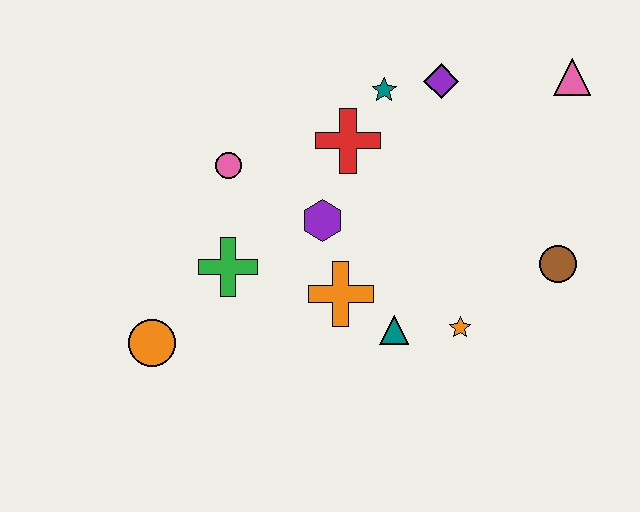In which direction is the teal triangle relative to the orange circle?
The teal triangle is to the right of the orange circle.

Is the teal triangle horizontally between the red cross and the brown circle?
Yes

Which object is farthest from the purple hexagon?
The pink triangle is farthest from the purple hexagon.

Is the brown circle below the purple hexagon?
Yes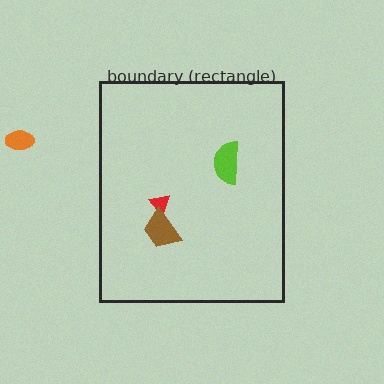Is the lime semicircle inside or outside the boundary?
Inside.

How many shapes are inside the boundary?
3 inside, 1 outside.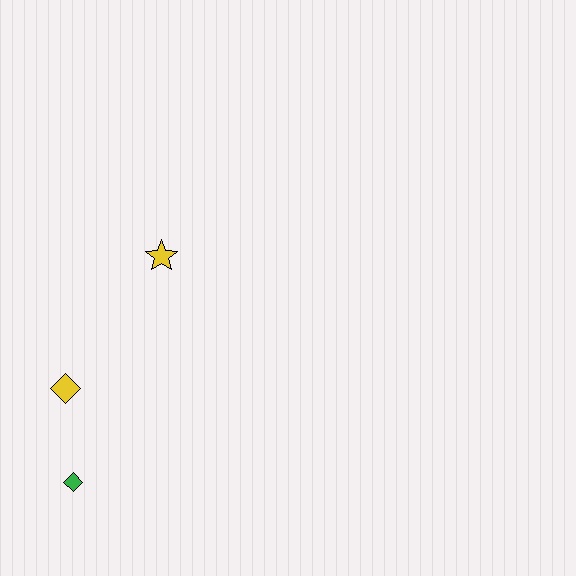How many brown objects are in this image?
There are no brown objects.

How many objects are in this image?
There are 3 objects.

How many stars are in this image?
There is 1 star.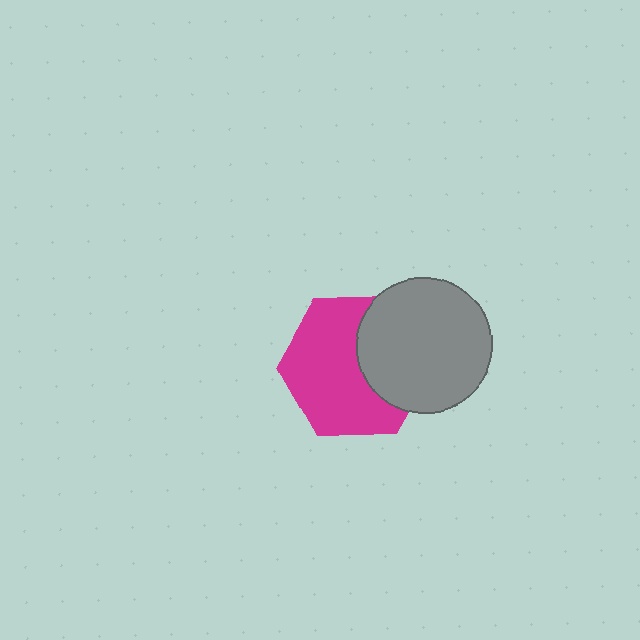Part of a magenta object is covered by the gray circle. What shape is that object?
It is a hexagon.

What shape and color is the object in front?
The object in front is a gray circle.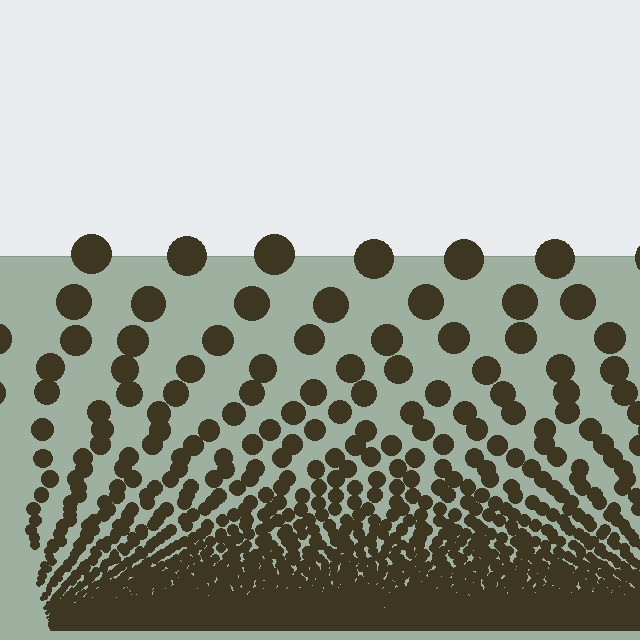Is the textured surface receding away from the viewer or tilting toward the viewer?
The surface appears to tilt toward the viewer. Texture elements get larger and sparser toward the top.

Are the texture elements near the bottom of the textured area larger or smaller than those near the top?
Smaller. The gradient is inverted — elements near the bottom are smaller and denser.